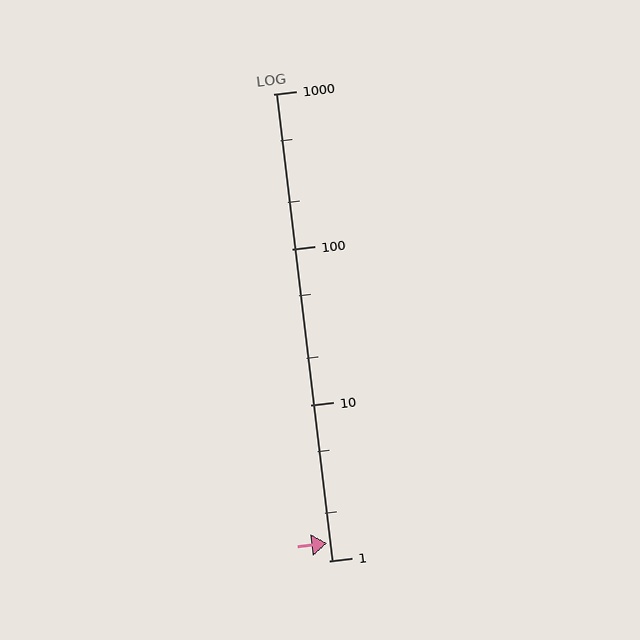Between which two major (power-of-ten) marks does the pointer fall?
The pointer is between 1 and 10.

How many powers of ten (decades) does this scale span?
The scale spans 3 decades, from 1 to 1000.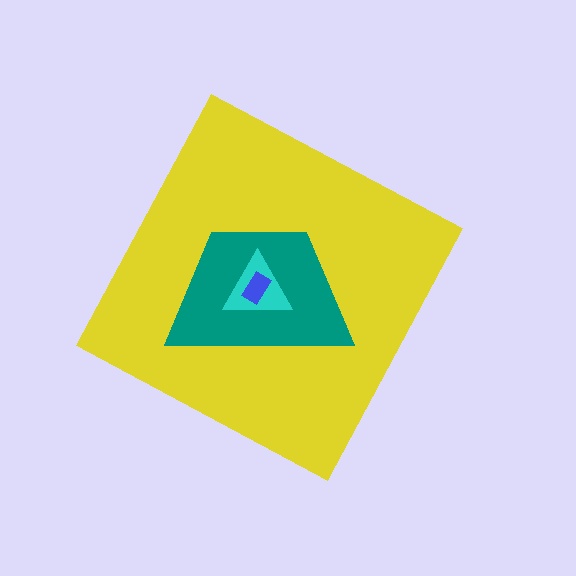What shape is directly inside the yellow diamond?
The teal trapezoid.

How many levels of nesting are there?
4.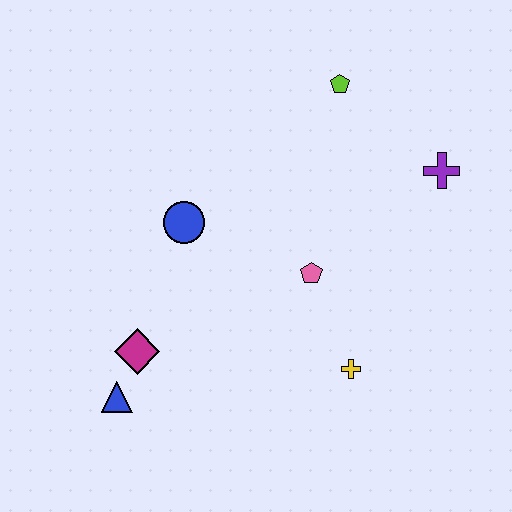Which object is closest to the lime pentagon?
The purple cross is closest to the lime pentagon.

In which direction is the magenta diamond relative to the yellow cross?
The magenta diamond is to the left of the yellow cross.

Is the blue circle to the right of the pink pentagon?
No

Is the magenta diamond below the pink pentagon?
Yes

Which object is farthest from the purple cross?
The blue triangle is farthest from the purple cross.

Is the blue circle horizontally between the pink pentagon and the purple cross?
No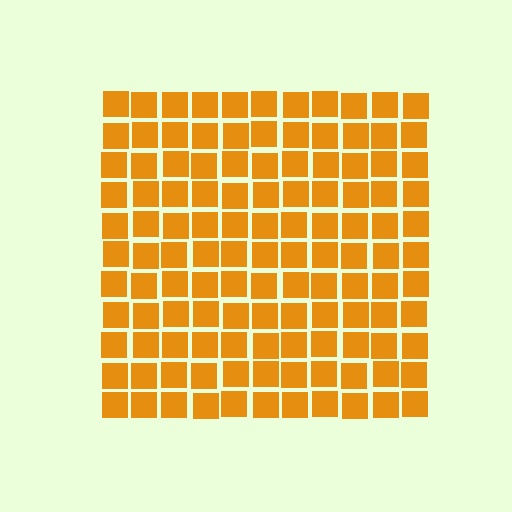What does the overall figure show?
The overall figure shows a square.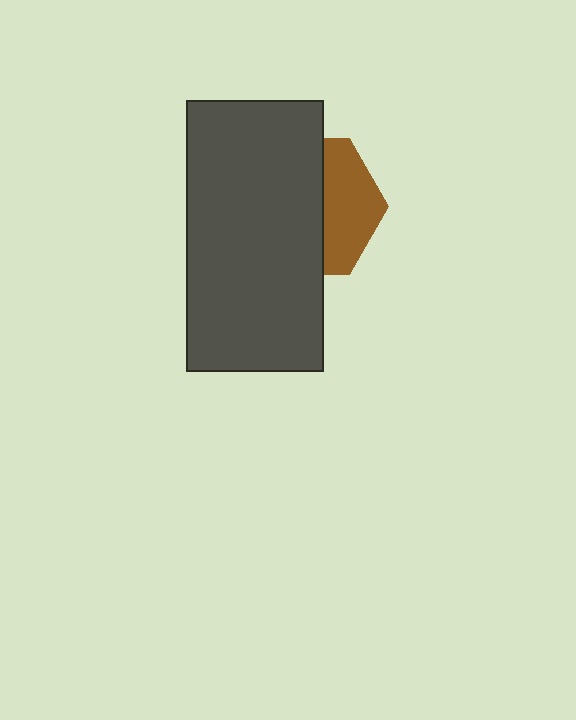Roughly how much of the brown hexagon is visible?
A small part of it is visible (roughly 39%).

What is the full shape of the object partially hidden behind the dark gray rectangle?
The partially hidden object is a brown hexagon.